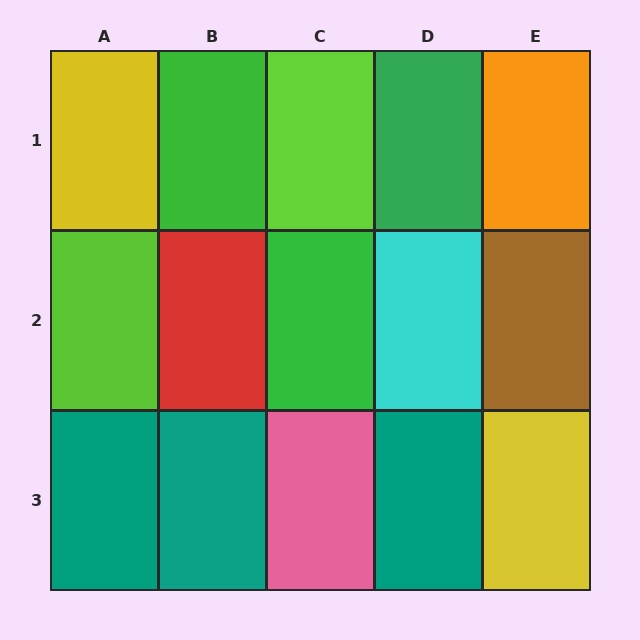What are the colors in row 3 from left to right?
Teal, teal, pink, teal, yellow.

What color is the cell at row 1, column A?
Yellow.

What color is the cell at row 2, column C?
Green.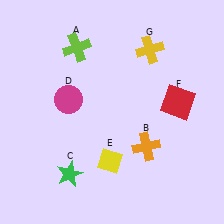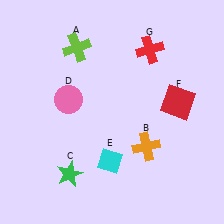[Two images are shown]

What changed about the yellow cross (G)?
In Image 1, G is yellow. In Image 2, it changed to red.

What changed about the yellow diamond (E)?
In Image 1, E is yellow. In Image 2, it changed to cyan.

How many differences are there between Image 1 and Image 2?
There are 3 differences between the two images.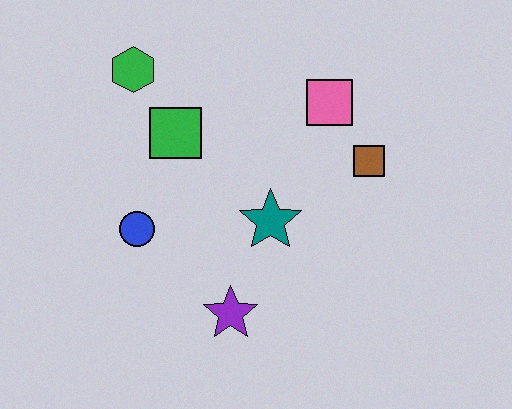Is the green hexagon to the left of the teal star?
Yes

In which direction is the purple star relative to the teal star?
The purple star is below the teal star.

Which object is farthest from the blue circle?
The brown square is farthest from the blue circle.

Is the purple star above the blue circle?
No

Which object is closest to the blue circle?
The green square is closest to the blue circle.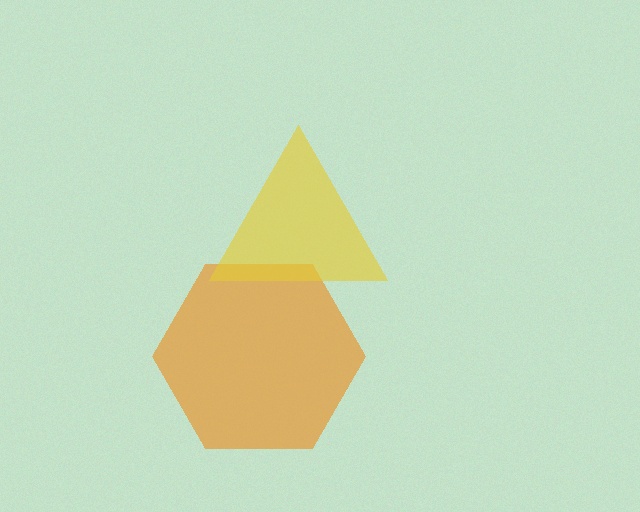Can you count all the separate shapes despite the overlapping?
Yes, there are 2 separate shapes.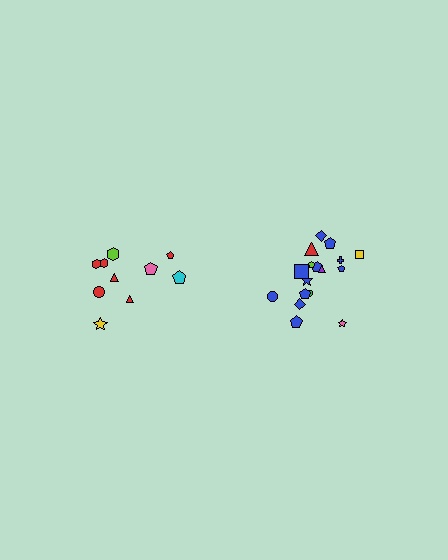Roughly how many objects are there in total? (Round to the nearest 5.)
Roughly 30 objects in total.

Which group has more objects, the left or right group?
The right group.